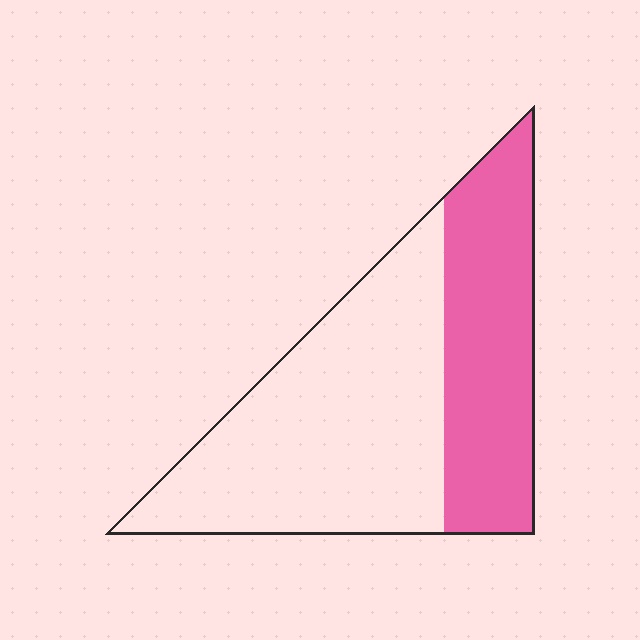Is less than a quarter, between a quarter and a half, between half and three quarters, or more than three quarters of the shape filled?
Between a quarter and a half.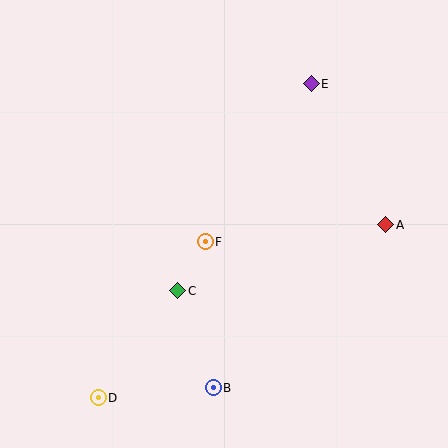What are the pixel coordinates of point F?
Point F is at (205, 242).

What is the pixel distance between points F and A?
The distance between F and A is 181 pixels.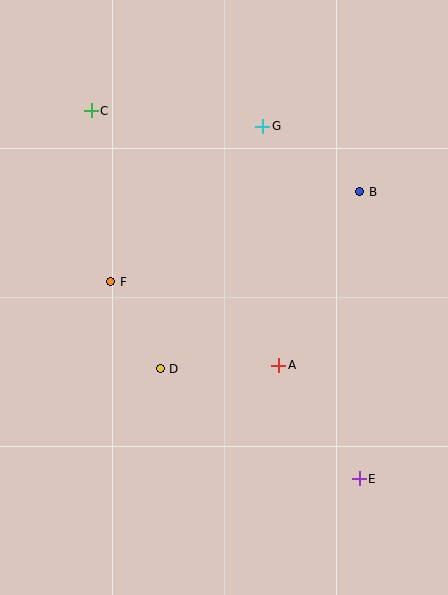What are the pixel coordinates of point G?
Point G is at (263, 126).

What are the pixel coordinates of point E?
Point E is at (359, 479).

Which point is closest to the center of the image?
Point A at (279, 365) is closest to the center.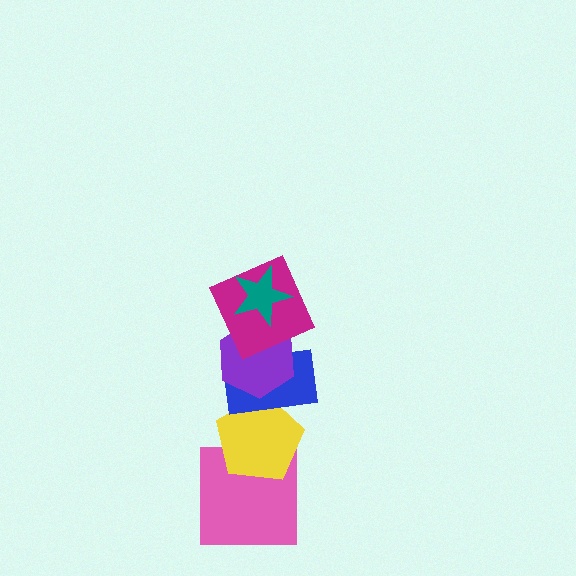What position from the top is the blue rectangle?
The blue rectangle is 4th from the top.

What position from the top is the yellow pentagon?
The yellow pentagon is 5th from the top.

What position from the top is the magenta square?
The magenta square is 2nd from the top.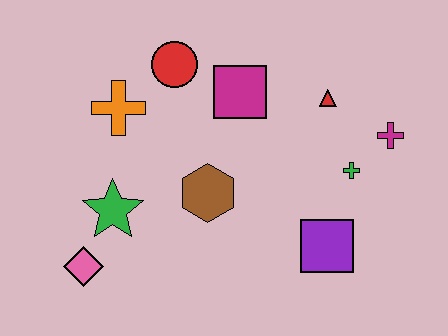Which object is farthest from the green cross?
The pink diamond is farthest from the green cross.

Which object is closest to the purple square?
The green cross is closest to the purple square.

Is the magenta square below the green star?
No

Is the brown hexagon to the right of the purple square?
No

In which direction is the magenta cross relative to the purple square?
The magenta cross is above the purple square.